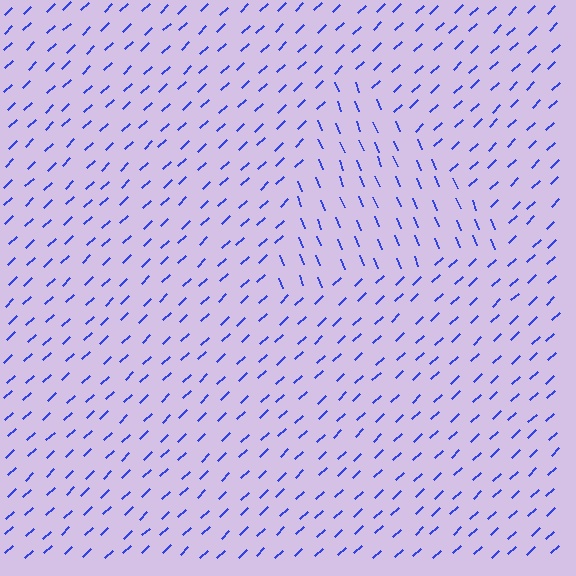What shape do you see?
I see a triangle.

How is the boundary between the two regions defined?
The boundary is defined purely by a change in line orientation (approximately 69 degrees difference). All lines are the same color and thickness.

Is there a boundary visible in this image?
Yes, there is a texture boundary formed by a change in line orientation.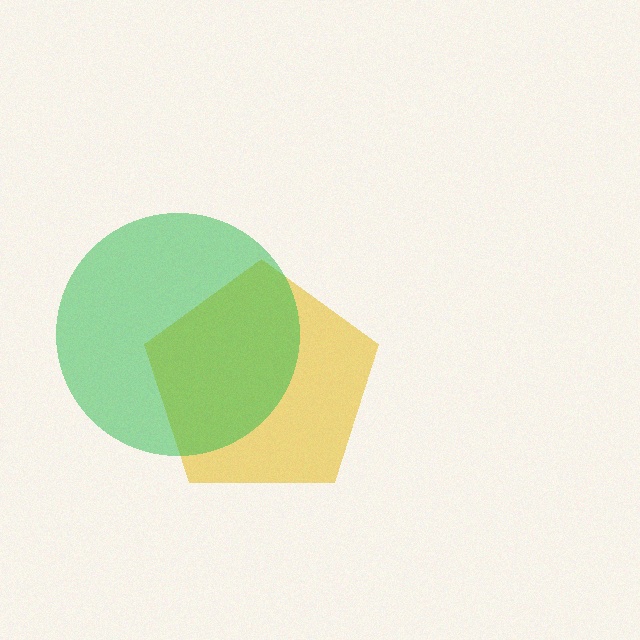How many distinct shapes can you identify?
There are 2 distinct shapes: a yellow pentagon, a green circle.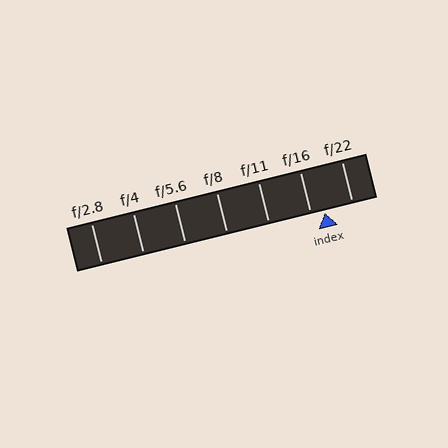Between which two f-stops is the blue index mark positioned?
The index mark is between f/16 and f/22.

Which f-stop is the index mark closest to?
The index mark is closest to f/16.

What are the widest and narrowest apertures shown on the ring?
The widest aperture shown is f/2.8 and the narrowest is f/22.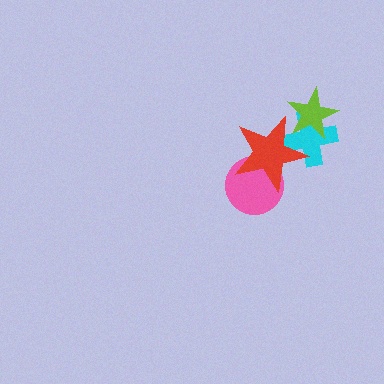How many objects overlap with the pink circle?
1 object overlaps with the pink circle.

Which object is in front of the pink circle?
The red star is in front of the pink circle.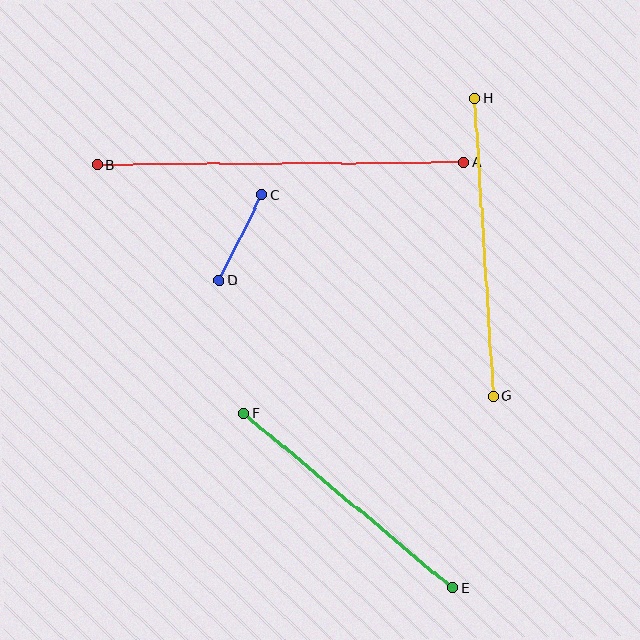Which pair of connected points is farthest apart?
Points A and B are farthest apart.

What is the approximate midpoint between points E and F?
The midpoint is at approximately (348, 501) pixels.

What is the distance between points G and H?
The distance is approximately 298 pixels.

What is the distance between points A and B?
The distance is approximately 367 pixels.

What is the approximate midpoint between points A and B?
The midpoint is at approximately (280, 164) pixels.